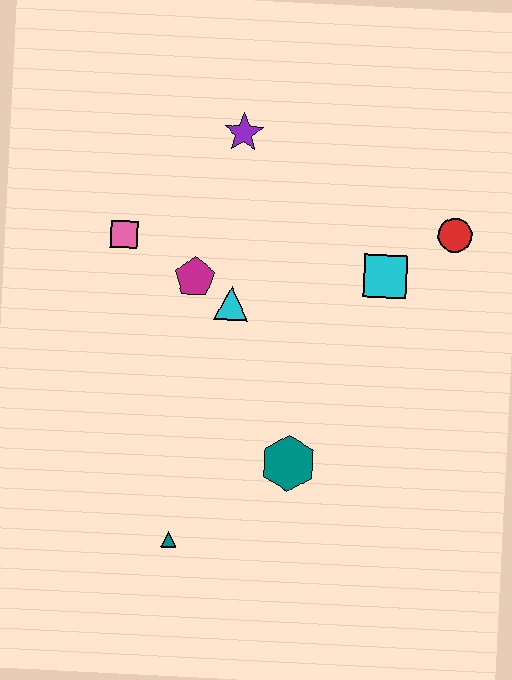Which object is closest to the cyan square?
The red circle is closest to the cyan square.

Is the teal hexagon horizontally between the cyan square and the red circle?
No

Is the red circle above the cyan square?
Yes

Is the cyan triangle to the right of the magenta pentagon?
Yes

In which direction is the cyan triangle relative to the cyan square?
The cyan triangle is to the left of the cyan square.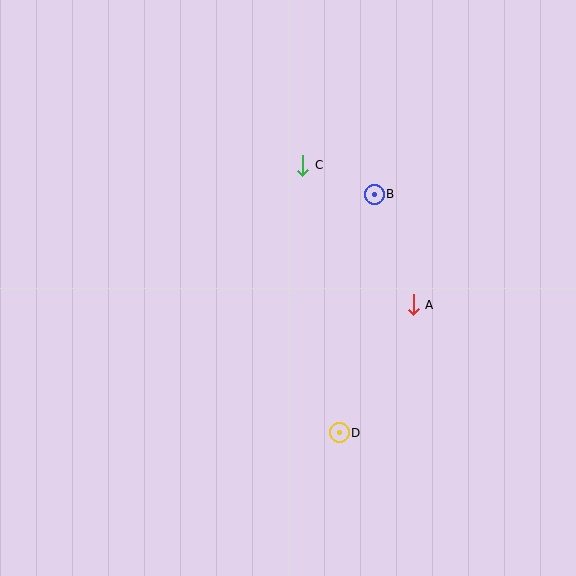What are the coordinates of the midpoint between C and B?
The midpoint between C and B is at (339, 180).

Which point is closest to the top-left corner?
Point C is closest to the top-left corner.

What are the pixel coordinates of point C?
Point C is at (303, 165).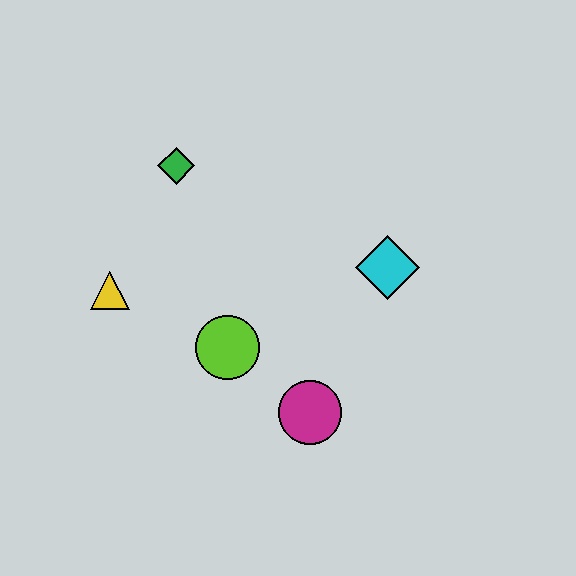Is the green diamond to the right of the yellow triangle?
Yes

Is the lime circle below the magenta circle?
No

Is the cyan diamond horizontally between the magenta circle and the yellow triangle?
No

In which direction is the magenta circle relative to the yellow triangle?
The magenta circle is to the right of the yellow triangle.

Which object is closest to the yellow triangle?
The lime circle is closest to the yellow triangle.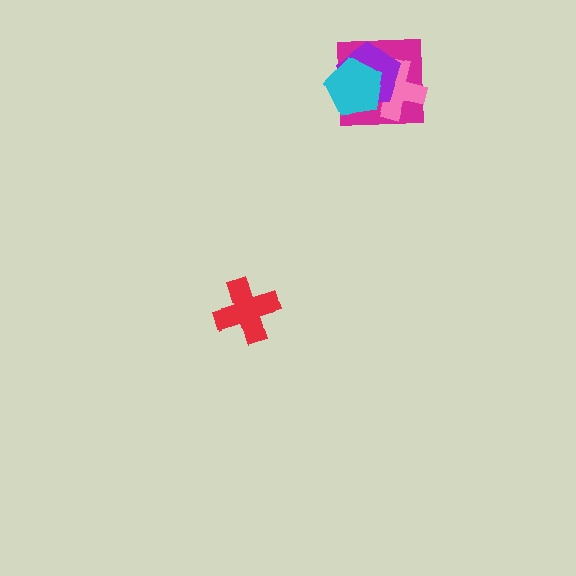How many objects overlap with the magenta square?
3 objects overlap with the magenta square.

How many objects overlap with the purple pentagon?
3 objects overlap with the purple pentagon.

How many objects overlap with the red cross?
0 objects overlap with the red cross.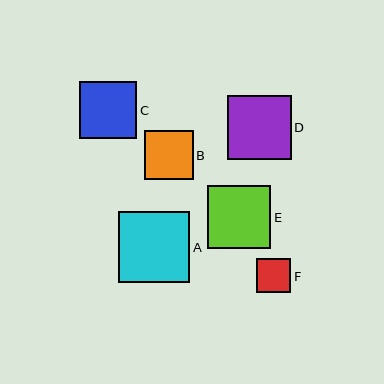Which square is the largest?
Square A is the largest with a size of approximately 71 pixels.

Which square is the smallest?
Square F is the smallest with a size of approximately 34 pixels.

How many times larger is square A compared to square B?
Square A is approximately 1.5 times the size of square B.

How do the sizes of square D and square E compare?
Square D and square E are approximately the same size.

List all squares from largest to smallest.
From largest to smallest: A, D, E, C, B, F.